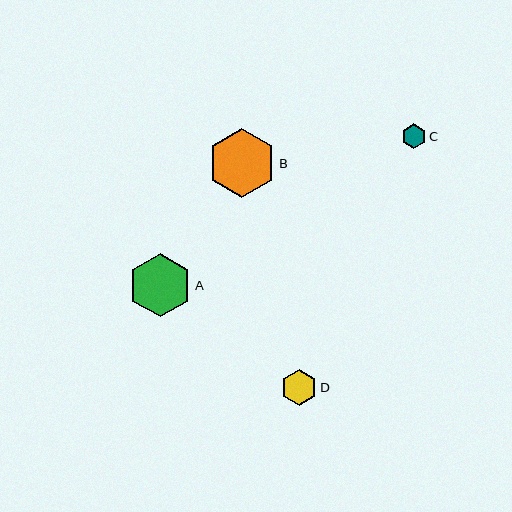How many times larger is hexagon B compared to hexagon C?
Hexagon B is approximately 2.8 times the size of hexagon C.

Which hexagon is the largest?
Hexagon B is the largest with a size of approximately 68 pixels.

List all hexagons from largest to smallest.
From largest to smallest: B, A, D, C.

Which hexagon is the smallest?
Hexagon C is the smallest with a size of approximately 25 pixels.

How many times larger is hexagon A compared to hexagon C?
Hexagon A is approximately 2.6 times the size of hexagon C.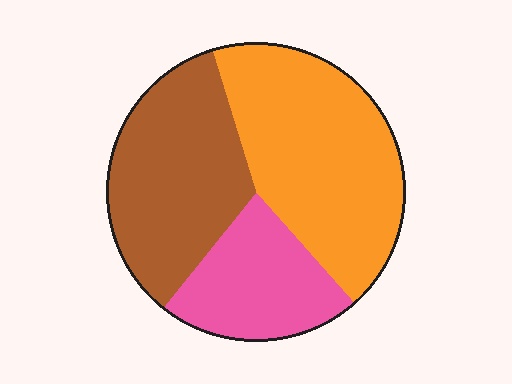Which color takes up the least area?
Pink, at roughly 20%.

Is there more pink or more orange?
Orange.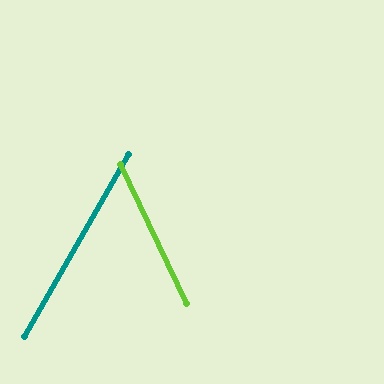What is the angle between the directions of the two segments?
Approximately 55 degrees.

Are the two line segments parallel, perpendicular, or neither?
Neither parallel nor perpendicular — they differ by about 55°.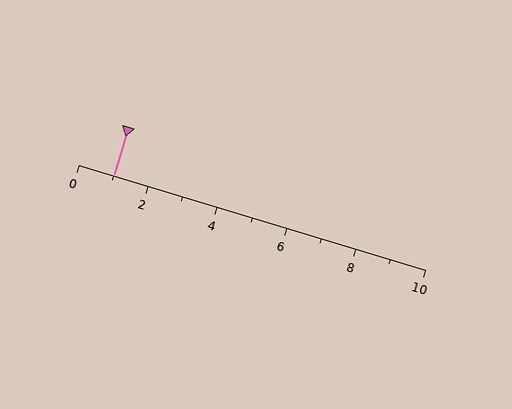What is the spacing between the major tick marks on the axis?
The major ticks are spaced 2 apart.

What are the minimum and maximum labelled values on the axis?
The axis runs from 0 to 10.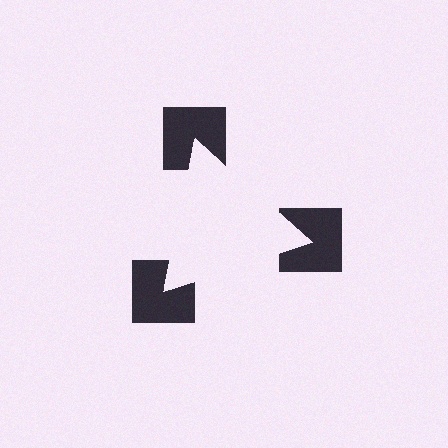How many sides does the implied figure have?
3 sides.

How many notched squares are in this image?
There are 3 — one at each vertex of the illusory triangle.